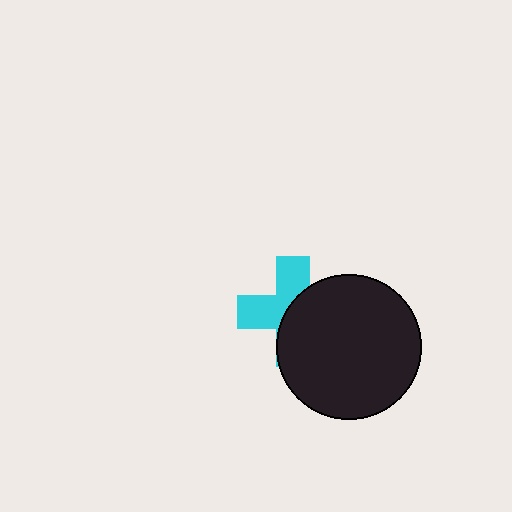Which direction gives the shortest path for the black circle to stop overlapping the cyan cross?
Moving right gives the shortest separation.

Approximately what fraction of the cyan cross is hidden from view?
Roughly 54% of the cyan cross is hidden behind the black circle.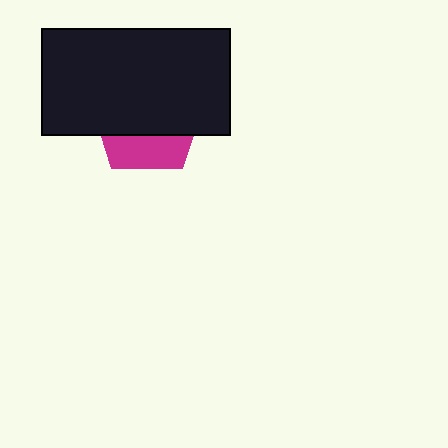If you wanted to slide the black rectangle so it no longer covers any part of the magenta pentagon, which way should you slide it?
Slide it up — that is the most direct way to separate the two shapes.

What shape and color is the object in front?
The object in front is a black rectangle.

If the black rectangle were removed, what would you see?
You would see the complete magenta pentagon.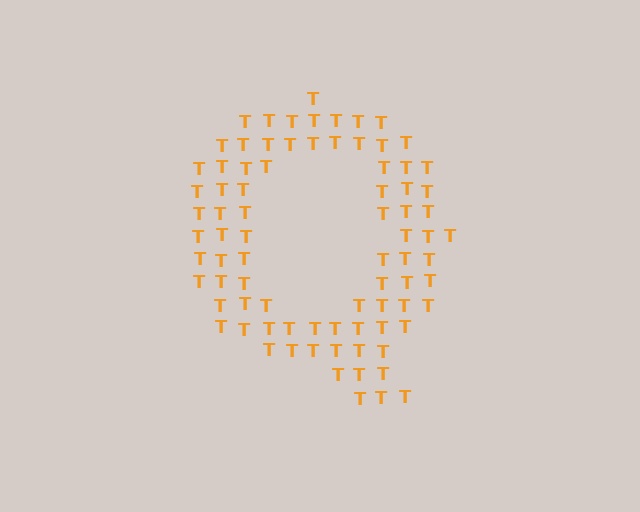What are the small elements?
The small elements are letter T's.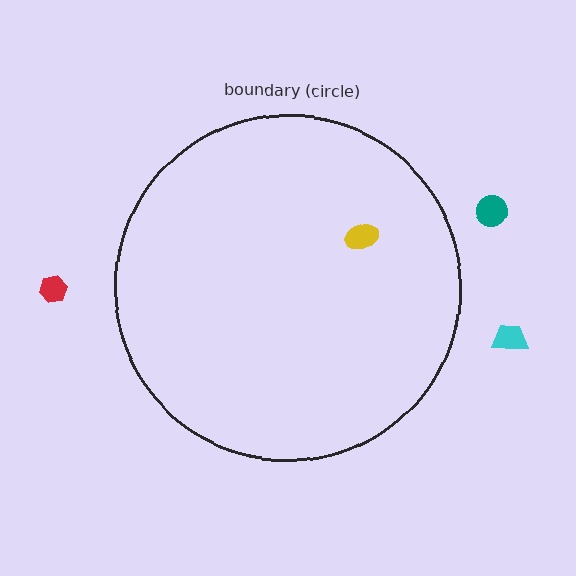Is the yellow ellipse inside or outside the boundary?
Inside.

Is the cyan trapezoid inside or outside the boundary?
Outside.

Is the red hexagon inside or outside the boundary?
Outside.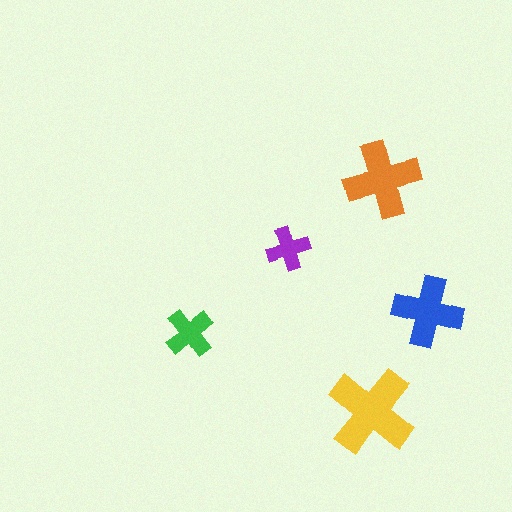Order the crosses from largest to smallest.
the yellow one, the orange one, the blue one, the green one, the purple one.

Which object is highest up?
The orange cross is topmost.